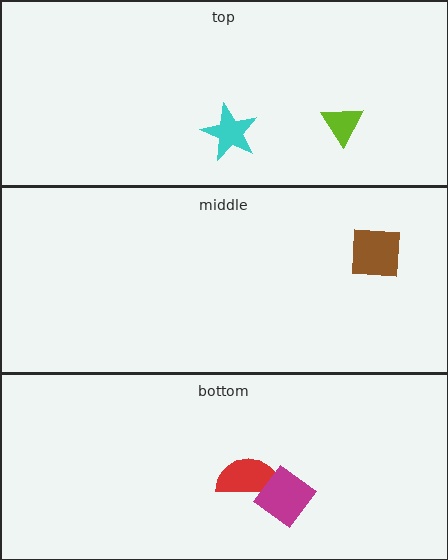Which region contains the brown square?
The middle region.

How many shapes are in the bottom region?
2.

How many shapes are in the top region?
2.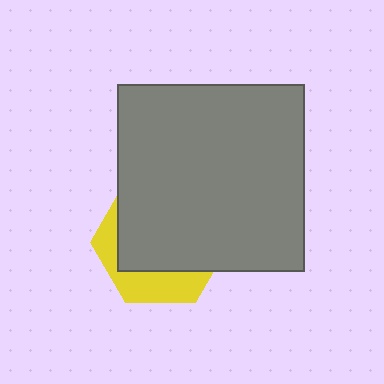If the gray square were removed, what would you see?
You would see the complete yellow hexagon.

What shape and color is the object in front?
The object in front is a gray square.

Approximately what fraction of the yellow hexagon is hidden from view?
Roughly 69% of the yellow hexagon is hidden behind the gray square.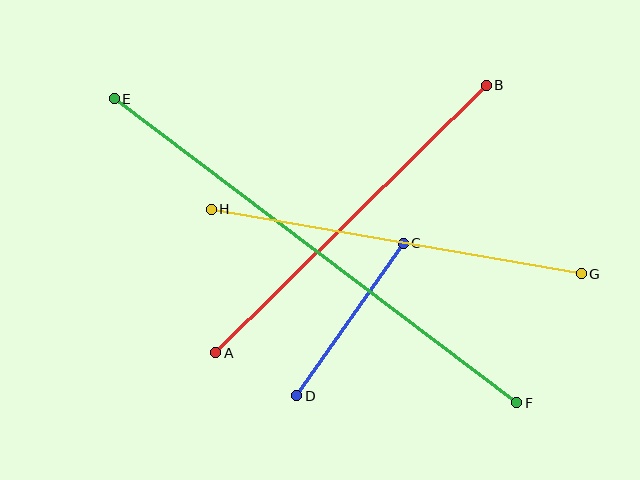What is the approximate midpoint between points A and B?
The midpoint is at approximately (351, 219) pixels.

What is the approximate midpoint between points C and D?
The midpoint is at approximately (350, 320) pixels.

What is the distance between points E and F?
The distance is approximately 505 pixels.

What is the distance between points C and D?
The distance is approximately 186 pixels.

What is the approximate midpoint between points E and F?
The midpoint is at approximately (316, 251) pixels.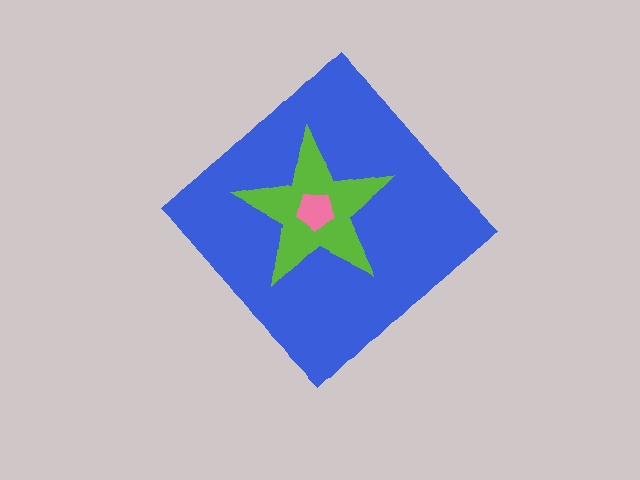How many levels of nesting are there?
3.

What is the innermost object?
The pink pentagon.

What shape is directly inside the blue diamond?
The lime star.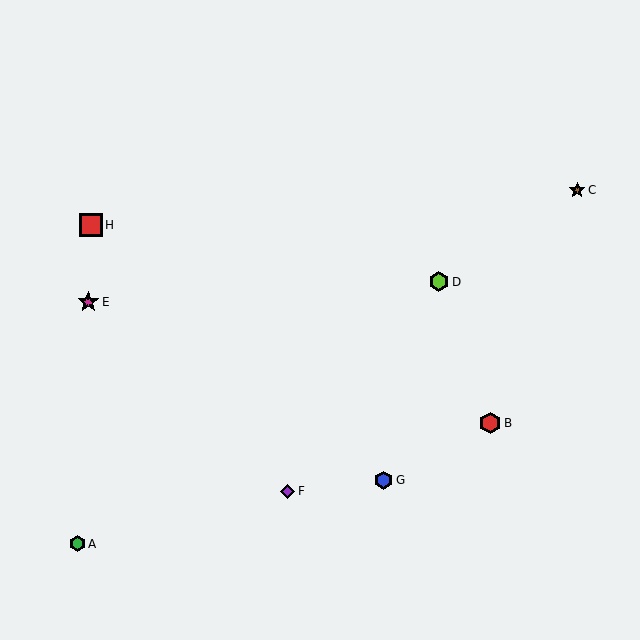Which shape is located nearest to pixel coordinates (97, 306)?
The magenta star (labeled E) at (88, 302) is nearest to that location.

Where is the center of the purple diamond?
The center of the purple diamond is at (287, 491).